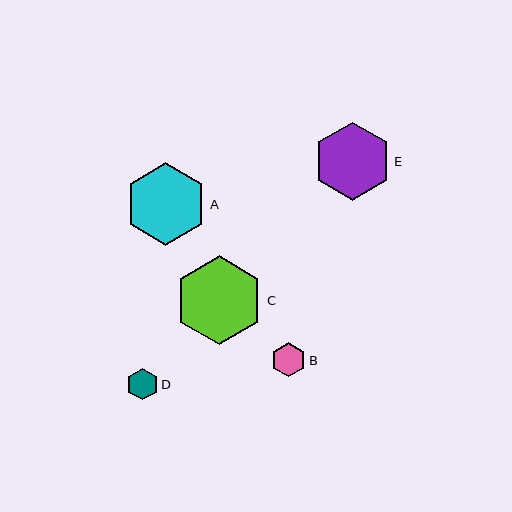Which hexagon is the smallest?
Hexagon D is the smallest with a size of approximately 32 pixels.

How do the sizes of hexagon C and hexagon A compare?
Hexagon C and hexagon A are approximately the same size.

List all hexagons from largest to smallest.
From largest to smallest: C, A, E, B, D.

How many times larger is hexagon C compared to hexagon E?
Hexagon C is approximately 1.1 times the size of hexagon E.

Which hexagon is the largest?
Hexagon C is the largest with a size of approximately 89 pixels.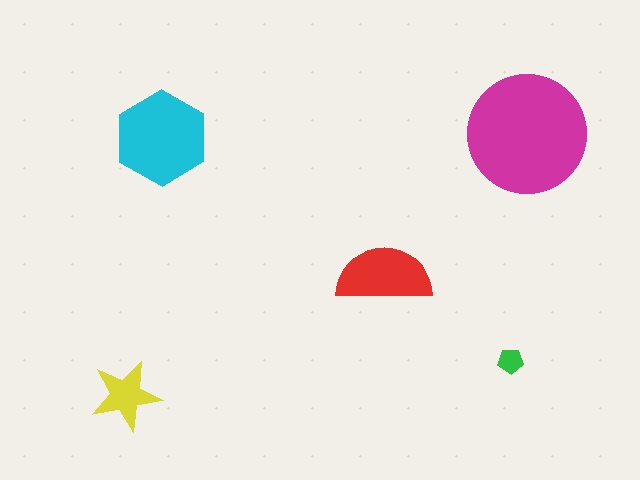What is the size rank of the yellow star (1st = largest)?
4th.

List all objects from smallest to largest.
The green pentagon, the yellow star, the red semicircle, the cyan hexagon, the magenta circle.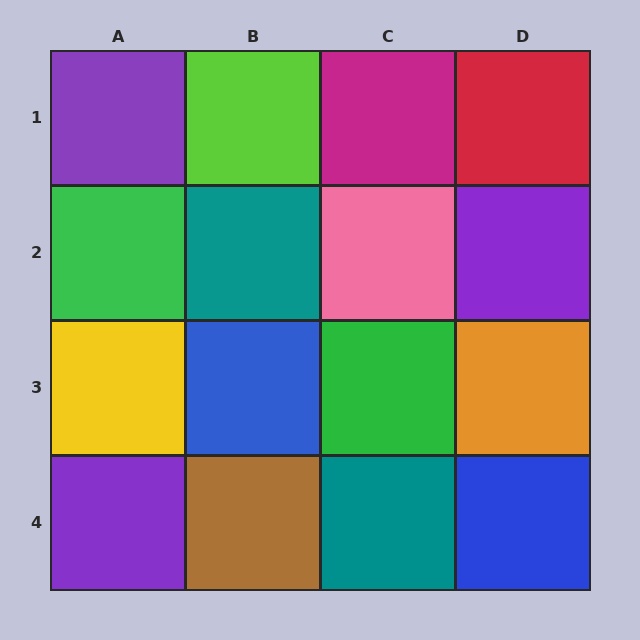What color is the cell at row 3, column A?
Yellow.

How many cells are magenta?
1 cell is magenta.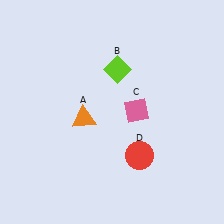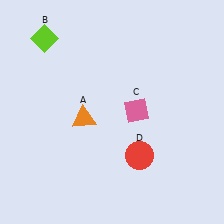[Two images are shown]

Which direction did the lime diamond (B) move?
The lime diamond (B) moved left.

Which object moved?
The lime diamond (B) moved left.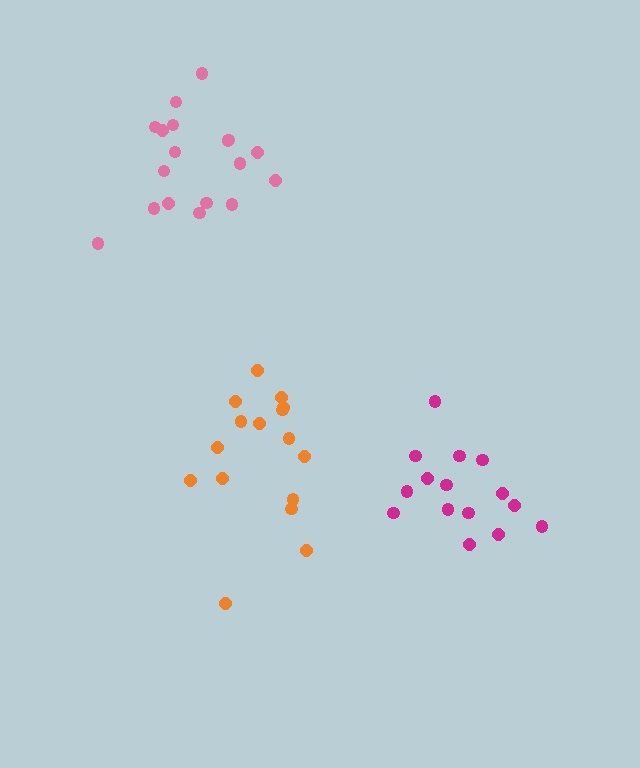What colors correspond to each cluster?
The clusters are colored: orange, pink, magenta.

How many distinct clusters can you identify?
There are 3 distinct clusters.